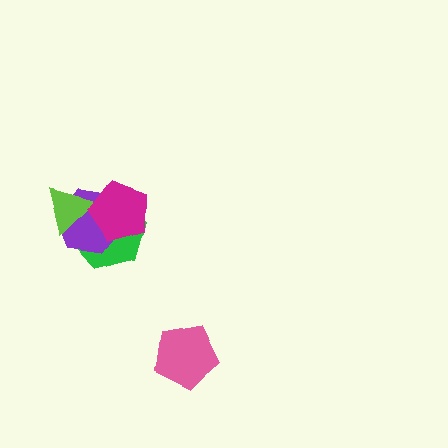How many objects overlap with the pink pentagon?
0 objects overlap with the pink pentagon.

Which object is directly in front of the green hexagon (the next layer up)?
The purple hexagon is directly in front of the green hexagon.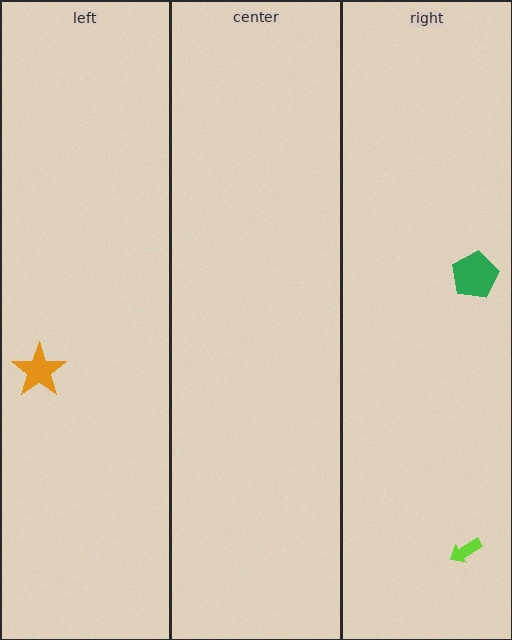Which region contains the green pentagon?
The right region.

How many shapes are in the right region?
2.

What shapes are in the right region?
The green pentagon, the lime arrow.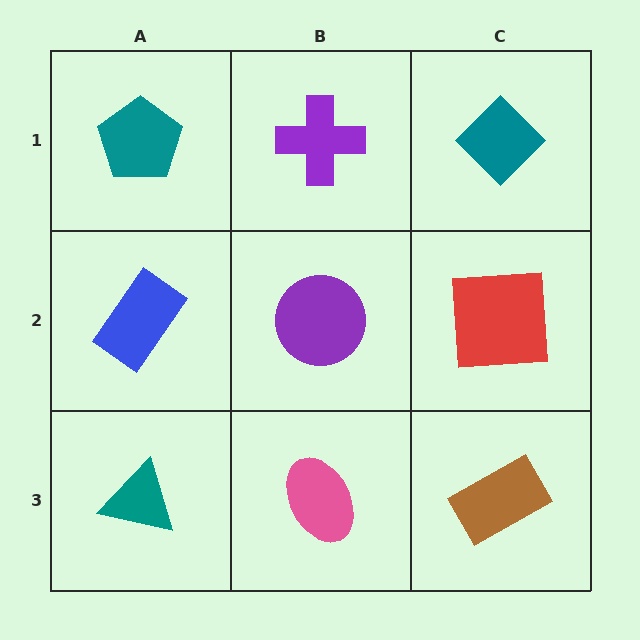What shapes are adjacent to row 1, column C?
A red square (row 2, column C), a purple cross (row 1, column B).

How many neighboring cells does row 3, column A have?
2.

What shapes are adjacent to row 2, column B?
A purple cross (row 1, column B), a pink ellipse (row 3, column B), a blue rectangle (row 2, column A), a red square (row 2, column C).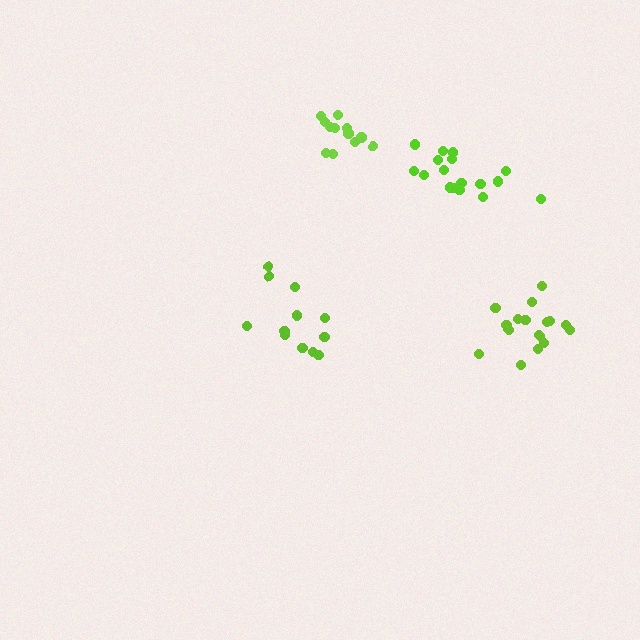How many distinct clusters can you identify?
There are 4 distinct clusters.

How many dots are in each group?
Group 1: 17 dots, Group 2: 12 dots, Group 3: 18 dots, Group 4: 12 dots (59 total).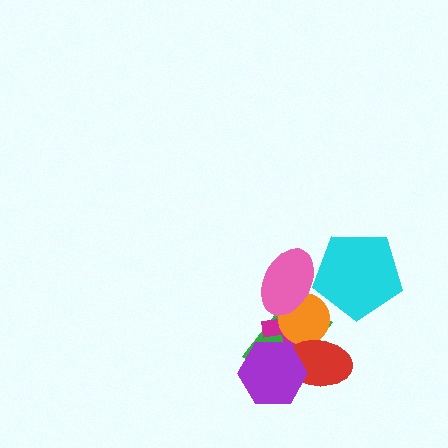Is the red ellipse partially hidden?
Yes, it is partially covered by another shape.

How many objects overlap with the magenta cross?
5 objects overlap with the magenta cross.